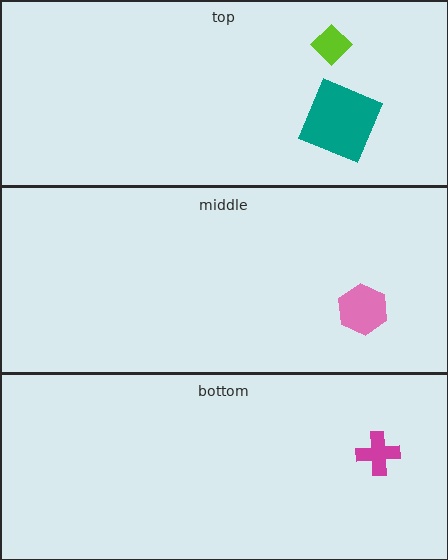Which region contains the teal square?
The top region.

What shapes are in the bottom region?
The magenta cross.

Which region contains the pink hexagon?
The middle region.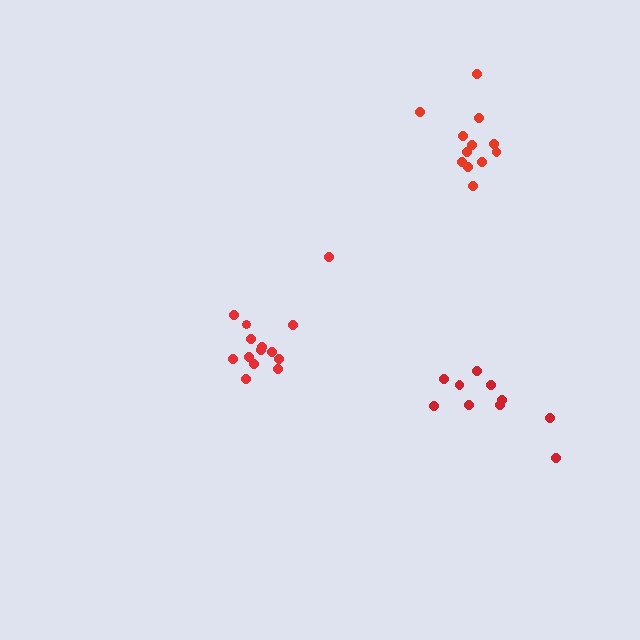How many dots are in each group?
Group 1: 14 dots, Group 2: 10 dots, Group 3: 12 dots (36 total).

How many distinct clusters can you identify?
There are 3 distinct clusters.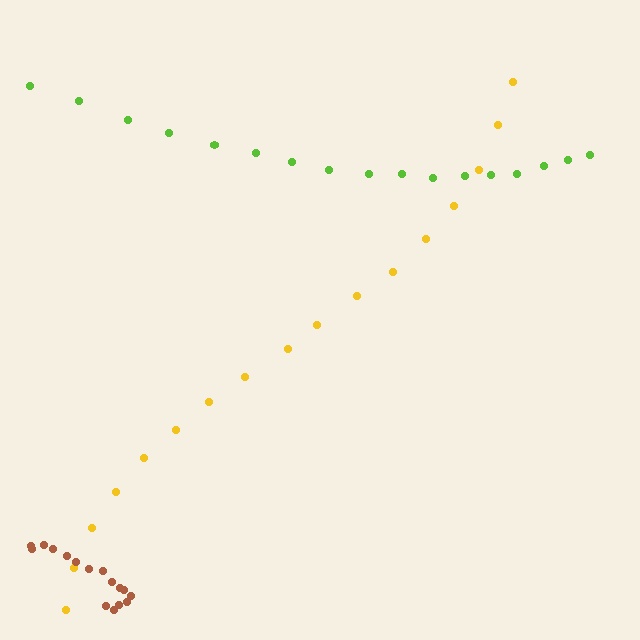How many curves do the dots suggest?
There are 3 distinct paths.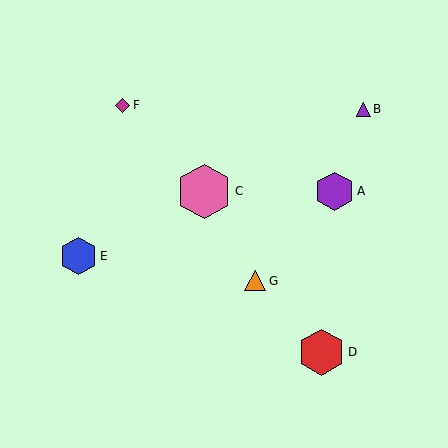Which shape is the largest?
The pink hexagon (labeled C) is the largest.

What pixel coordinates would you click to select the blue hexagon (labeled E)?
Click at (79, 256) to select the blue hexagon E.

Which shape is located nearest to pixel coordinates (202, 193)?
The pink hexagon (labeled C) at (204, 191) is nearest to that location.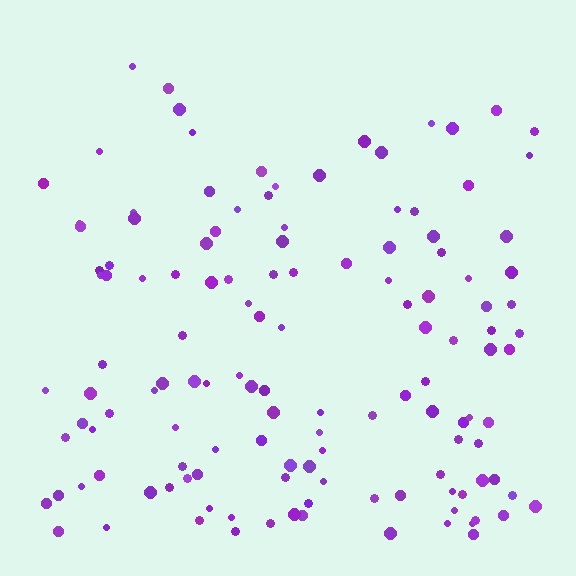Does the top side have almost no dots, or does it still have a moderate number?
Still a moderate number, just noticeably fewer than the bottom.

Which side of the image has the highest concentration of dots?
The bottom.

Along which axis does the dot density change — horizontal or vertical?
Vertical.